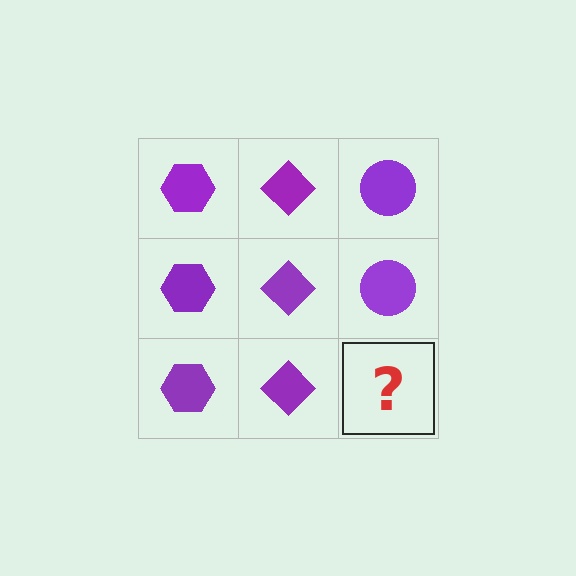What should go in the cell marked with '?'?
The missing cell should contain a purple circle.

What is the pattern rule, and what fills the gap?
The rule is that each column has a consistent shape. The gap should be filled with a purple circle.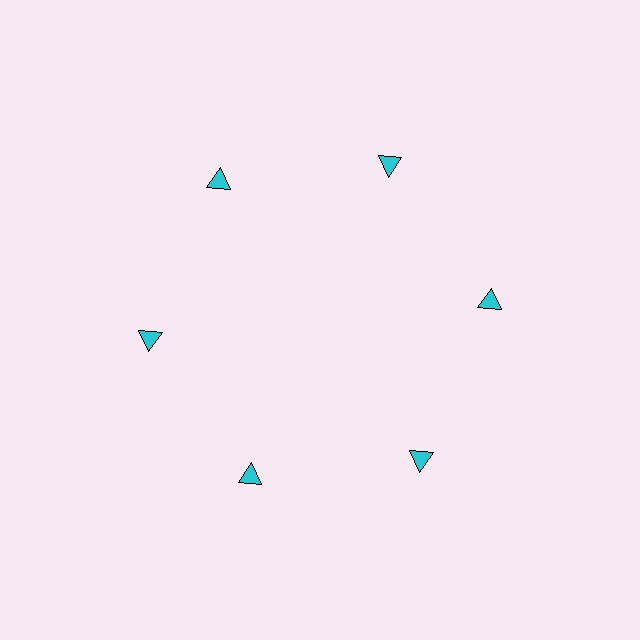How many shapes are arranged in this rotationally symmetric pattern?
There are 6 shapes, arranged in 6 groups of 1.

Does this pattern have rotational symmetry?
Yes, this pattern has 6-fold rotational symmetry. It looks the same after rotating 60 degrees around the center.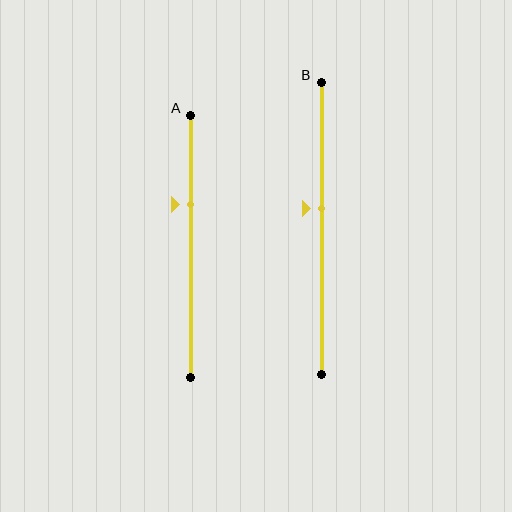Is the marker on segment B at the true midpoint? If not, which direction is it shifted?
No, the marker on segment B is shifted upward by about 7% of the segment length.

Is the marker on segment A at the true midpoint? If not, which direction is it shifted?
No, the marker on segment A is shifted upward by about 16% of the segment length.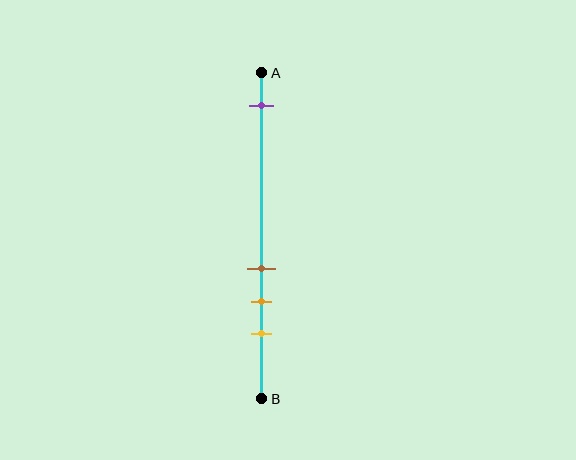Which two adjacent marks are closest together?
The brown and orange marks are the closest adjacent pair.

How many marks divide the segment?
There are 4 marks dividing the segment.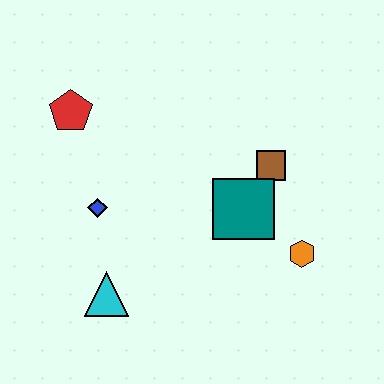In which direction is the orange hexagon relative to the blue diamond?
The orange hexagon is to the right of the blue diamond.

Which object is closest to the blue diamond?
The cyan triangle is closest to the blue diamond.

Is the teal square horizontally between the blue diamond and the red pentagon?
No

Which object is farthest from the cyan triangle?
The brown square is farthest from the cyan triangle.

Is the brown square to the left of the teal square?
No